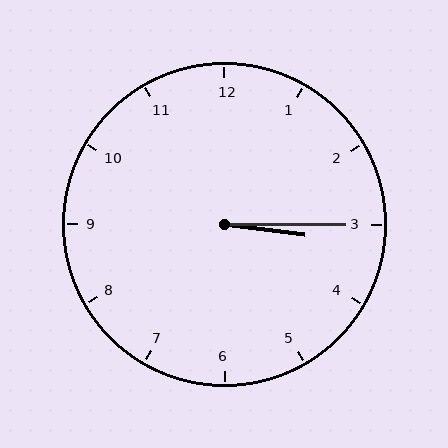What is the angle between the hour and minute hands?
Approximately 8 degrees.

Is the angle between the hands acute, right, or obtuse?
It is acute.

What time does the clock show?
3:15.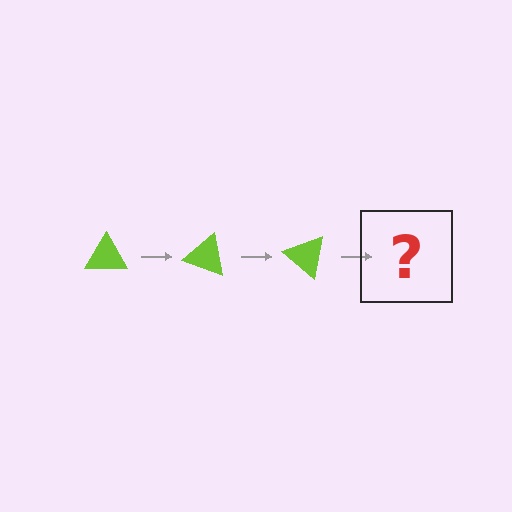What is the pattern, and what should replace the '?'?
The pattern is that the triangle rotates 20 degrees each step. The '?' should be a lime triangle rotated 60 degrees.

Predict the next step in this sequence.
The next step is a lime triangle rotated 60 degrees.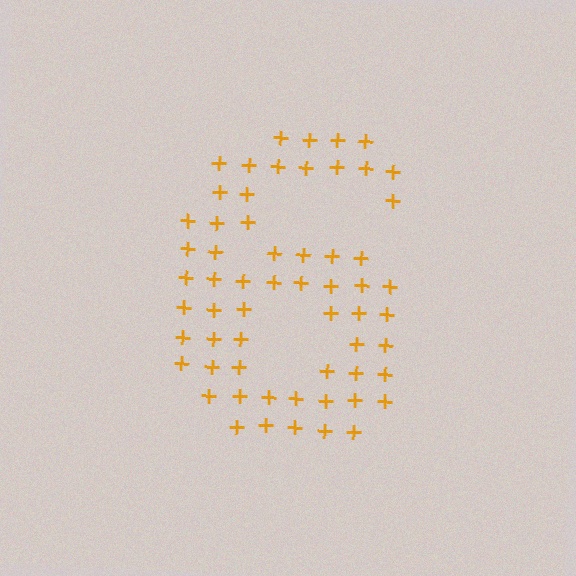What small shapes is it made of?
It is made of small plus signs.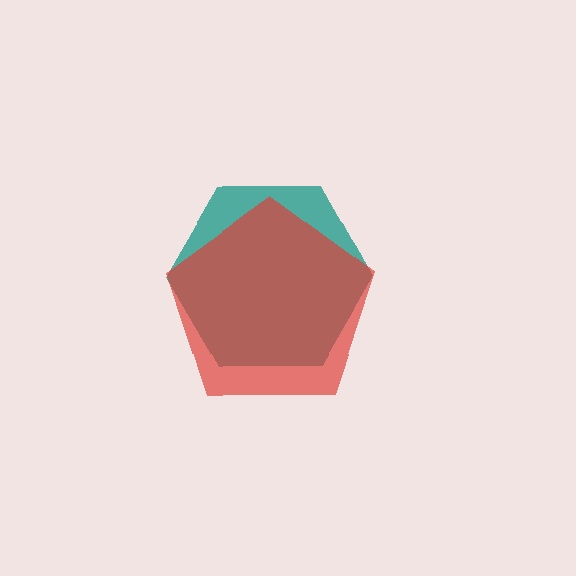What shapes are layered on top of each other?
The layered shapes are: a teal hexagon, a red pentagon.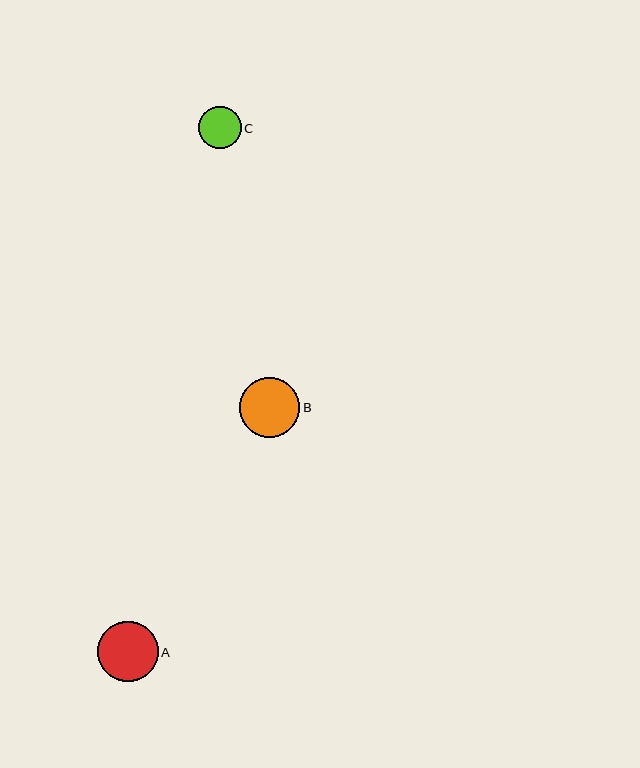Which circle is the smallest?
Circle C is the smallest with a size of approximately 42 pixels.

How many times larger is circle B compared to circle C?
Circle B is approximately 1.4 times the size of circle C.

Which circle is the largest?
Circle B is the largest with a size of approximately 60 pixels.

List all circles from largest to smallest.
From largest to smallest: B, A, C.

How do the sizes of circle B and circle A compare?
Circle B and circle A are approximately the same size.